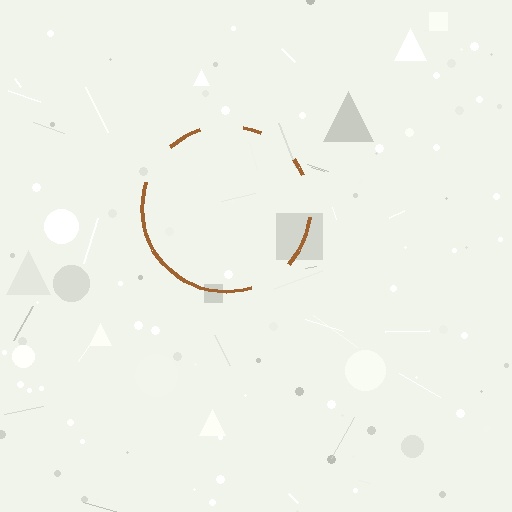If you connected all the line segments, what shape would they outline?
They would outline a circle.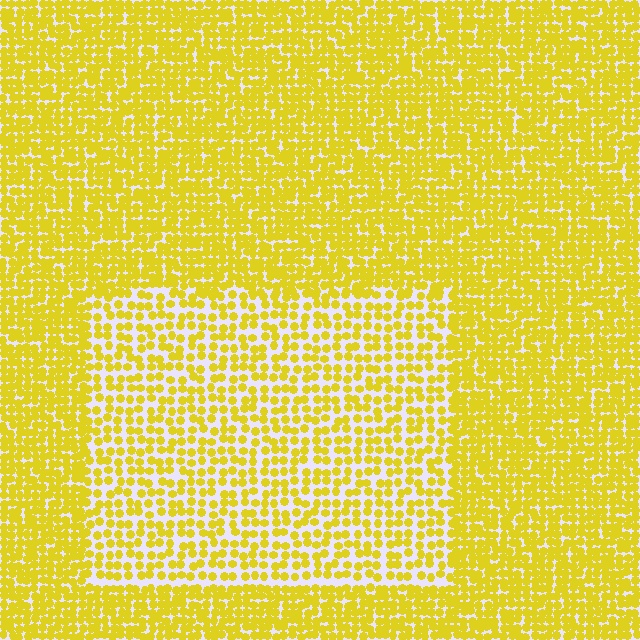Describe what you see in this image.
The image contains small yellow elements arranged at two different densities. A rectangle-shaped region is visible where the elements are less densely packed than the surrounding area.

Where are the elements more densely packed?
The elements are more densely packed outside the rectangle boundary.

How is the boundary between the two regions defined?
The boundary is defined by a change in element density (approximately 1.8x ratio). All elements are the same color, size, and shape.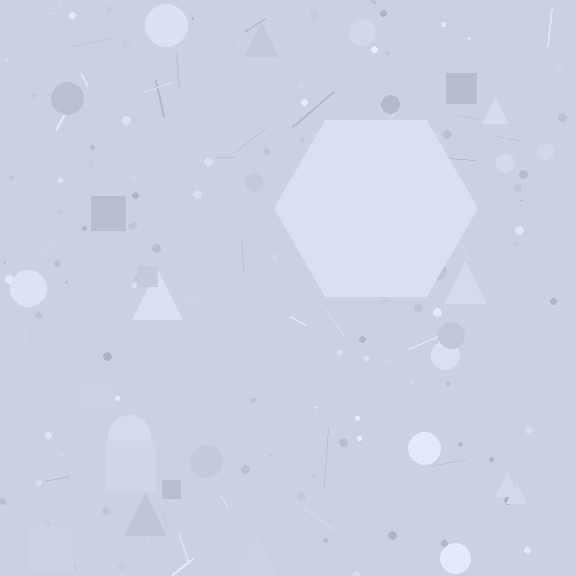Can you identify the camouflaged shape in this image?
The camouflaged shape is a hexagon.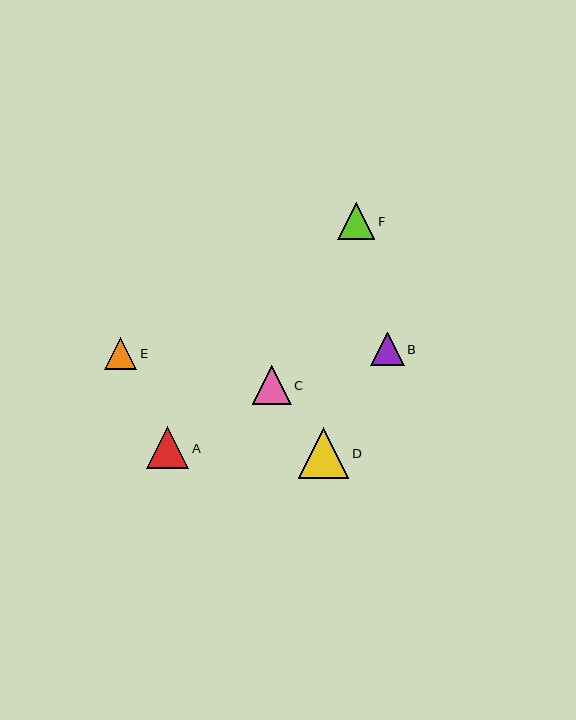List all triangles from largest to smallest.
From largest to smallest: D, A, C, F, B, E.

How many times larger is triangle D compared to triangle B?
Triangle D is approximately 1.5 times the size of triangle B.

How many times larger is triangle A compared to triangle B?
Triangle A is approximately 1.3 times the size of triangle B.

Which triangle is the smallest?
Triangle E is the smallest with a size of approximately 32 pixels.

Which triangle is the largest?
Triangle D is the largest with a size of approximately 50 pixels.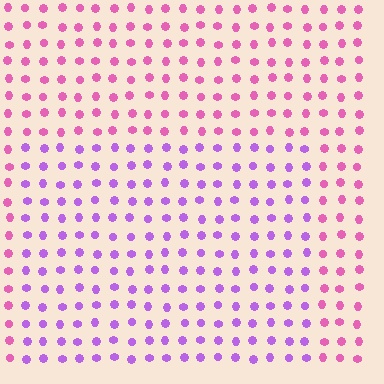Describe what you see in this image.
The image is filled with small pink elements in a uniform arrangement. A rectangle-shaped region is visible where the elements are tinted to a slightly different hue, forming a subtle color boundary.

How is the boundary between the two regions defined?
The boundary is defined purely by a slight shift in hue (about 42 degrees). Spacing, size, and orientation are identical on both sides.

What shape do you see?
I see a rectangle.